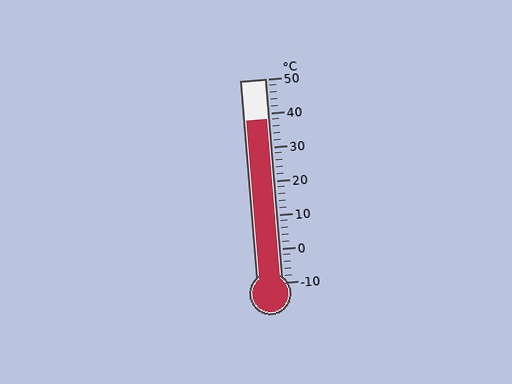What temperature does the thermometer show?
The thermometer shows approximately 38°C.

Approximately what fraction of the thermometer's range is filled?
The thermometer is filled to approximately 80% of its range.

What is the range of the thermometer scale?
The thermometer scale ranges from -10°C to 50°C.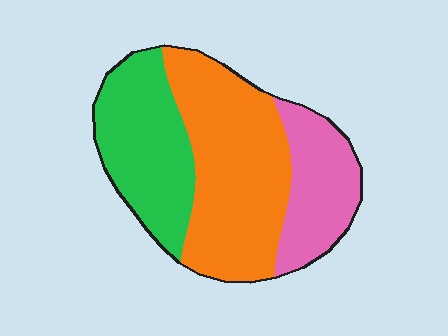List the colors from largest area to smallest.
From largest to smallest: orange, green, pink.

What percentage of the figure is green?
Green covers about 30% of the figure.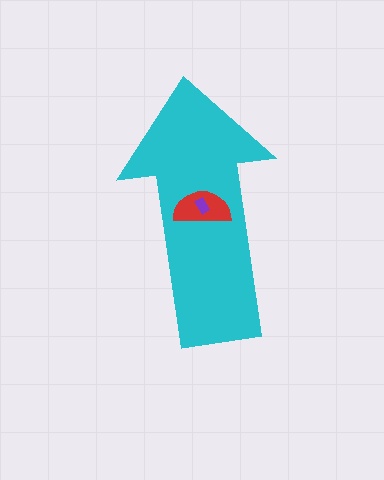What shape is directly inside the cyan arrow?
The red semicircle.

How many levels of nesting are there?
3.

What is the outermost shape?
The cyan arrow.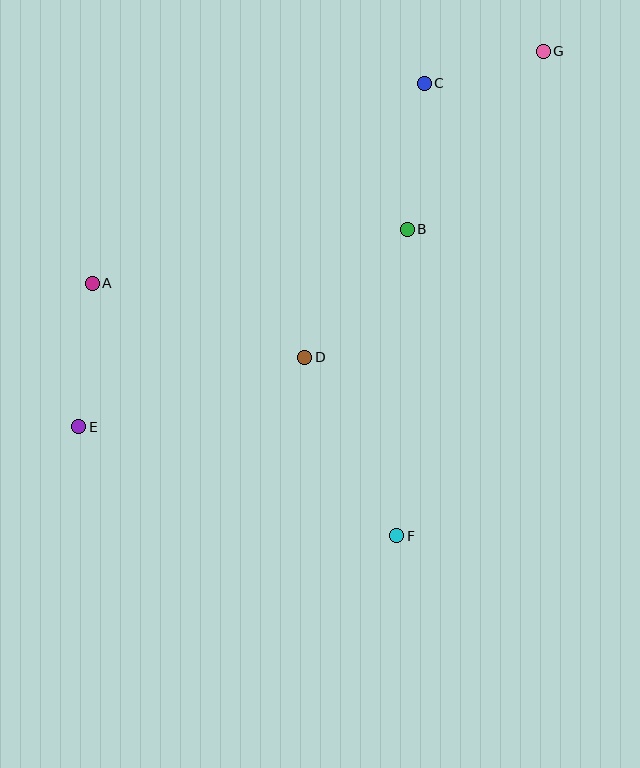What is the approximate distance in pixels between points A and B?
The distance between A and B is approximately 319 pixels.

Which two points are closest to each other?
Points C and G are closest to each other.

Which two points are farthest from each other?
Points E and G are farthest from each other.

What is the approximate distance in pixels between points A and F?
The distance between A and F is approximately 396 pixels.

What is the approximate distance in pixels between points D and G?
The distance between D and G is approximately 388 pixels.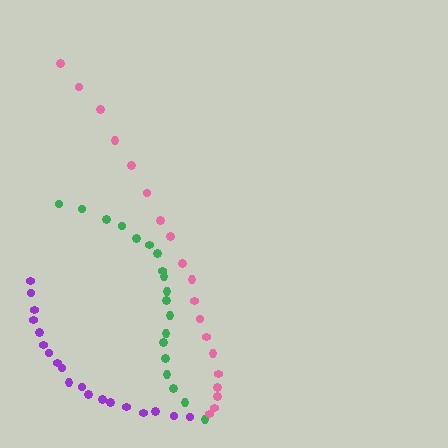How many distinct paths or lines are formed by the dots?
There are 3 distinct paths.